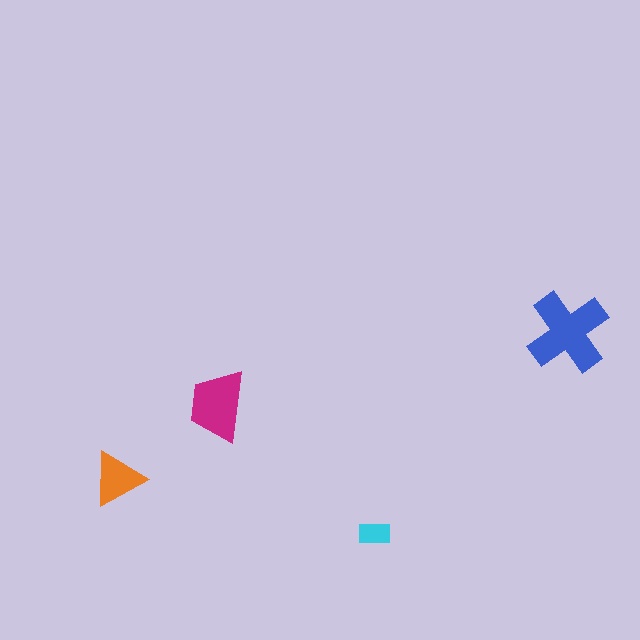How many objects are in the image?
There are 4 objects in the image.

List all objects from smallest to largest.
The cyan rectangle, the orange triangle, the magenta trapezoid, the blue cross.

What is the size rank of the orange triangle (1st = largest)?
3rd.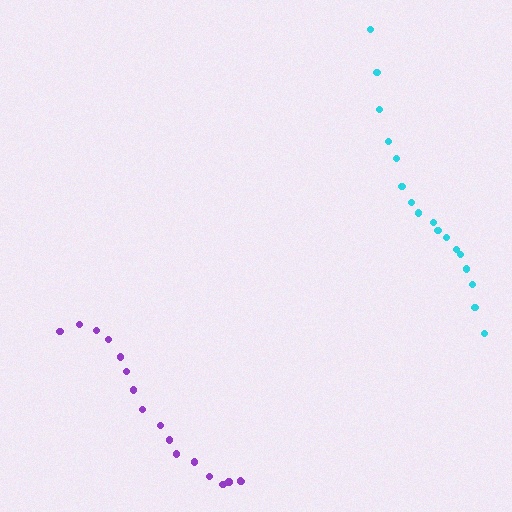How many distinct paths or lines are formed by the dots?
There are 2 distinct paths.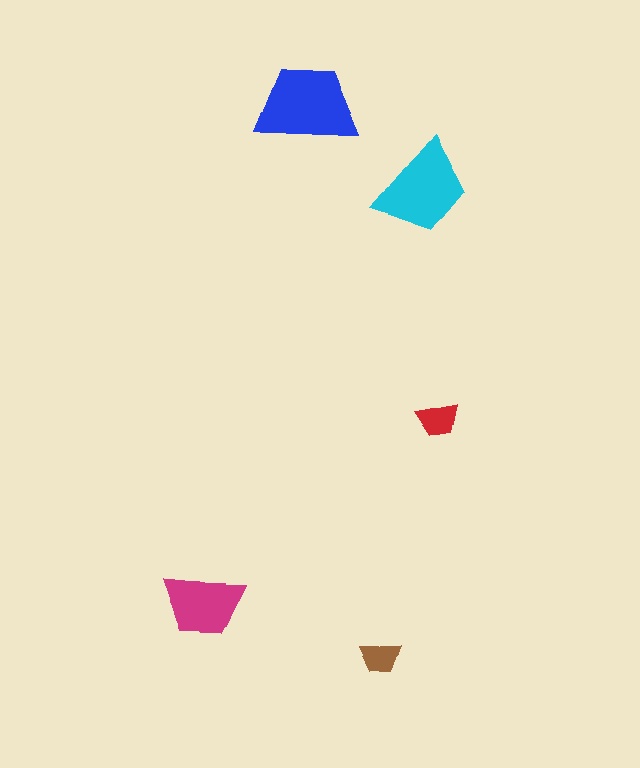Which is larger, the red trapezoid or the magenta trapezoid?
The magenta one.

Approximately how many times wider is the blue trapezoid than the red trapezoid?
About 2.5 times wider.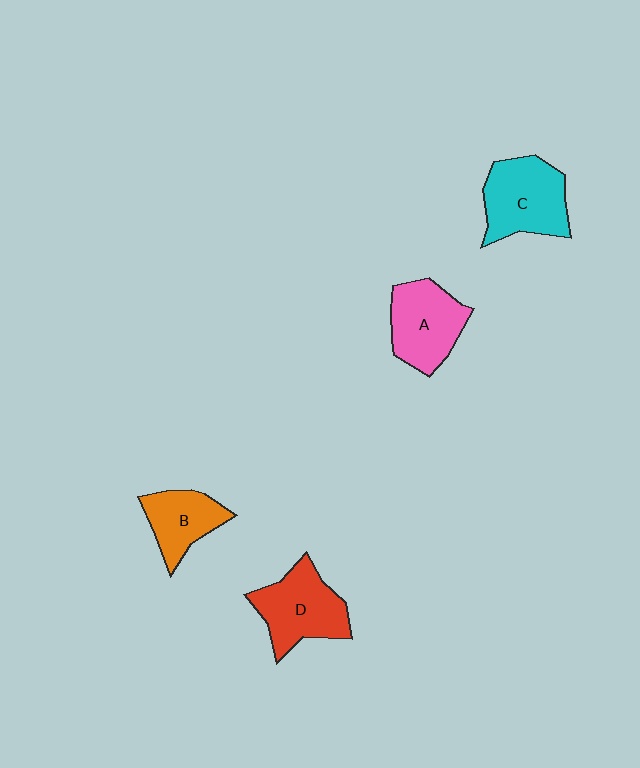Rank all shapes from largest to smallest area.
From largest to smallest: C (cyan), D (red), A (pink), B (orange).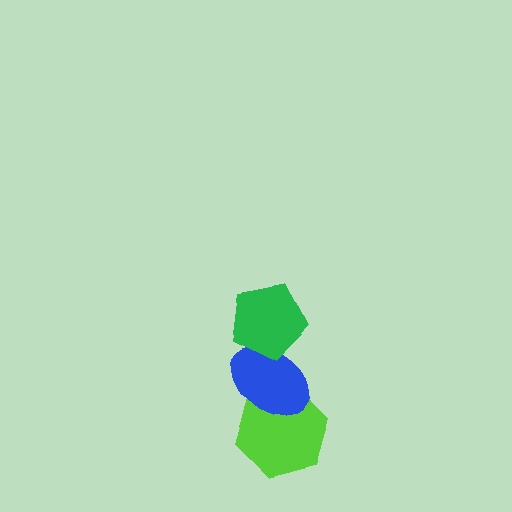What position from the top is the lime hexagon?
The lime hexagon is 3rd from the top.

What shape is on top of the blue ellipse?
The green pentagon is on top of the blue ellipse.